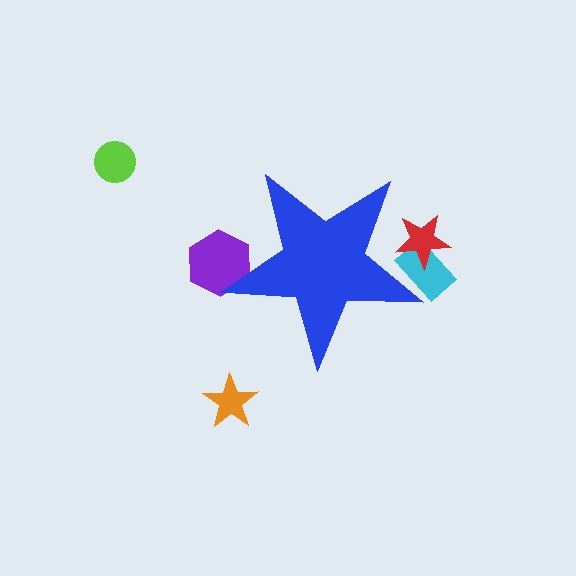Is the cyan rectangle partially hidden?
Yes, the cyan rectangle is partially hidden behind the blue star.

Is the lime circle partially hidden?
No, the lime circle is fully visible.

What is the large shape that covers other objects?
A blue star.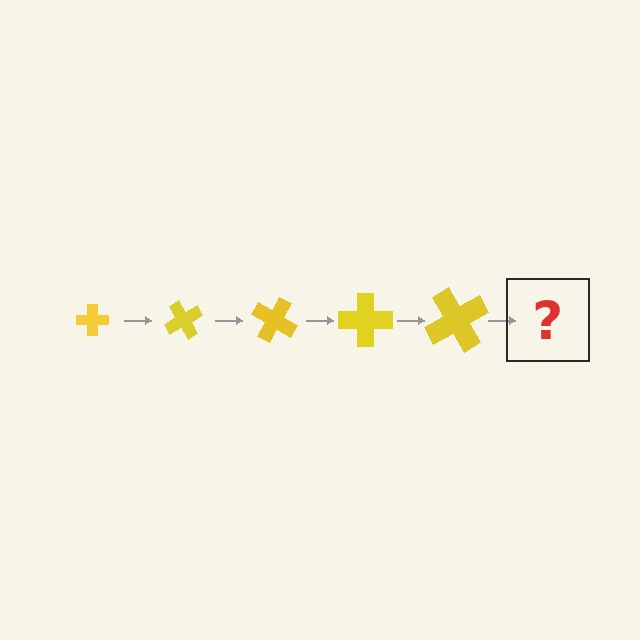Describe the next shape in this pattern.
It should be a cross, larger than the previous one and rotated 300 degrees from the start.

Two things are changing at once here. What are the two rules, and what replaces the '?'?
The two rules are that the cross grows larger each step and it rotates 60 degrees each step. The '?' should be a cross, larger than the previous one and rotated 300 degrees from the start.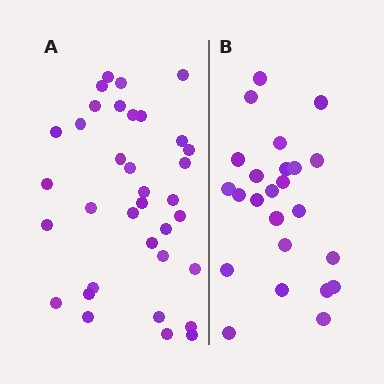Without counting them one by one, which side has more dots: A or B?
Region A (the left region) has more dots.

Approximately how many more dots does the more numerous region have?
Region A has roughly 12 or so more dots than region B.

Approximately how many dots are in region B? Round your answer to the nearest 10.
About 20 dots. (The exact count is 24, which rounds to 20.)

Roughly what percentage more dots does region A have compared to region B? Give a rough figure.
About 45% more.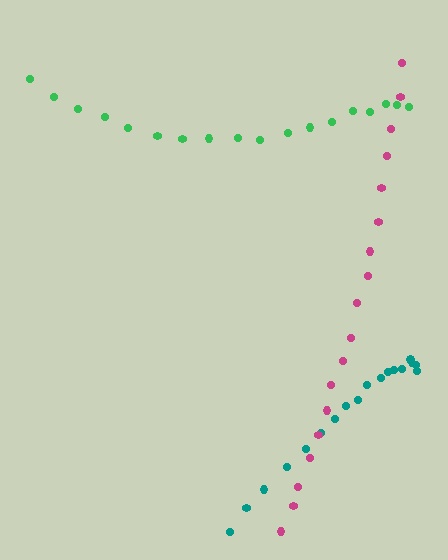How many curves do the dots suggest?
There are 3 distinct paths.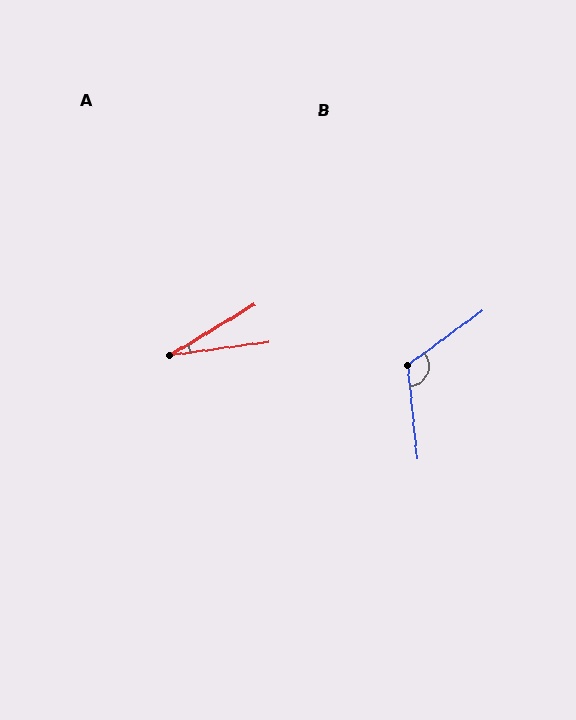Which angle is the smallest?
A, at approximately 23 degrees.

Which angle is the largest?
B, at approximately 120 degrees.